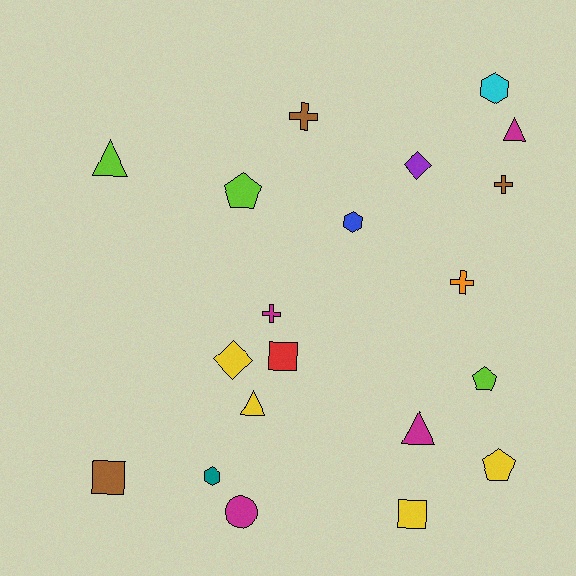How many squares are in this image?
There are 3 squares.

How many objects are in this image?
There are 20 objects.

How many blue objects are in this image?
There is 1 blue object.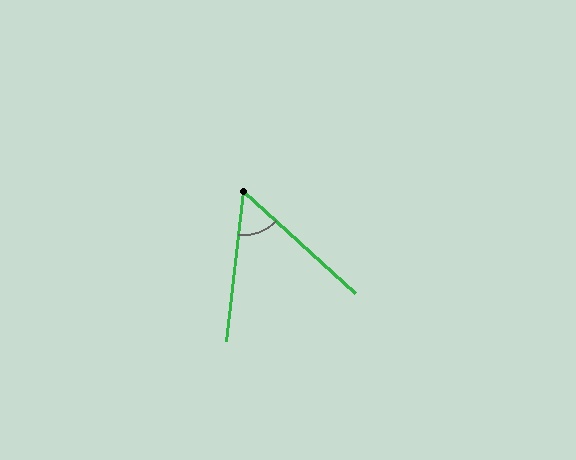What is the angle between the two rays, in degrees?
Approximately 54 degrees.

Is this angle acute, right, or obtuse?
It is acute.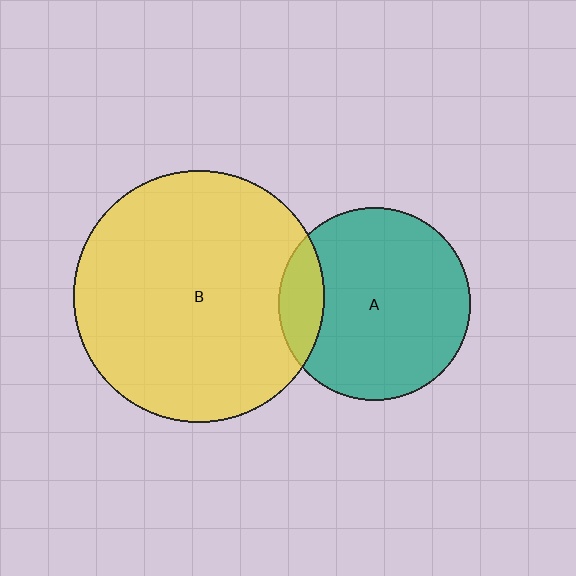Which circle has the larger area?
Circle B (yellow).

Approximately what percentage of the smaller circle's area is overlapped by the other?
Approximately 15%.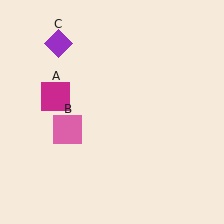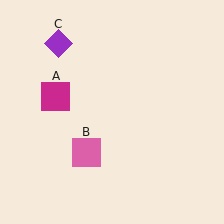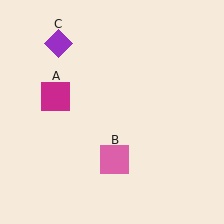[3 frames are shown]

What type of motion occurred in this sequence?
The pink square (object B) rotated counterclockwise around the center of the scene.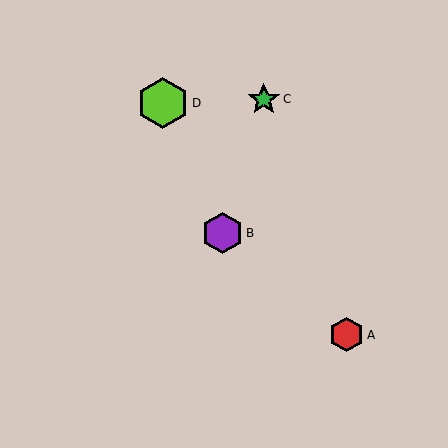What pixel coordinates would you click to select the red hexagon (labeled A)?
Click at (346, 335) to select the red hexagon A.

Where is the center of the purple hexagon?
The center of the purple hexagon is at (222, 233).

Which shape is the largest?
The lime hexagon (labeled D) is the largest.